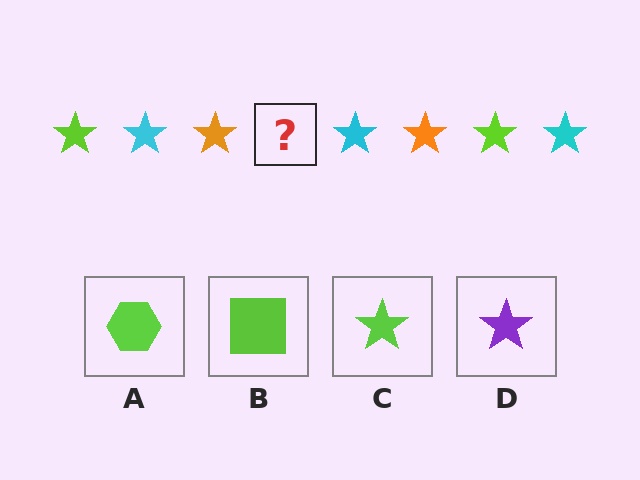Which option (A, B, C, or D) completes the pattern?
C.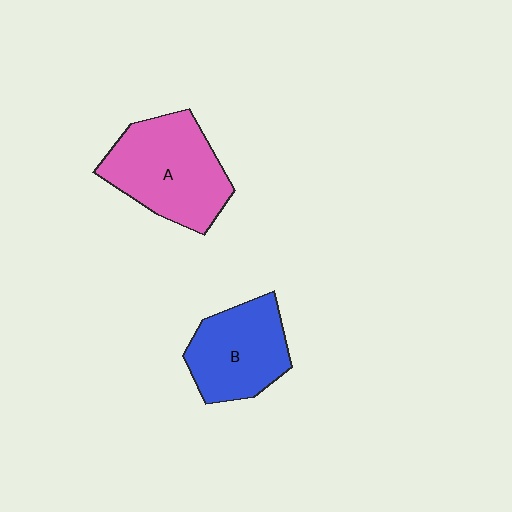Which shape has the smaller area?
Shape B (blue).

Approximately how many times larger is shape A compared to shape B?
Approximately 1.3 times.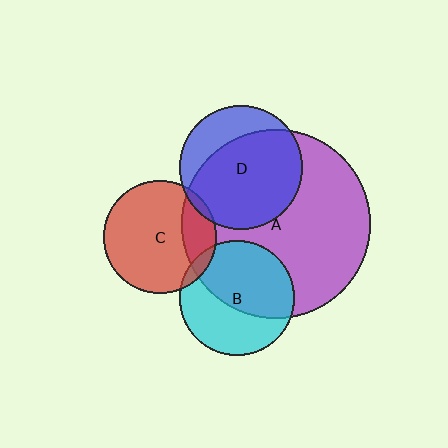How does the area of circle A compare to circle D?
Approximately 2.3 times.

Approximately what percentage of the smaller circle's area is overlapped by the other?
Approximately 55%.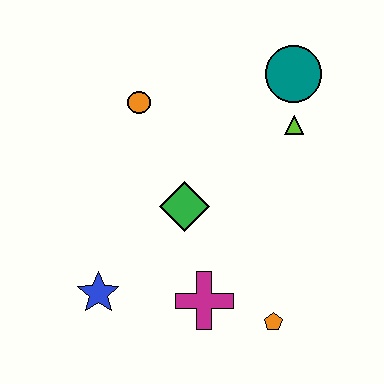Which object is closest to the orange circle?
The green diamond is closest to the orange circle.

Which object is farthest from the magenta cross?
The teal circle is farthest from the magenta cross.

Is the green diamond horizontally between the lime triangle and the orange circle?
Yes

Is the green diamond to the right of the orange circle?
Yes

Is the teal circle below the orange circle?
No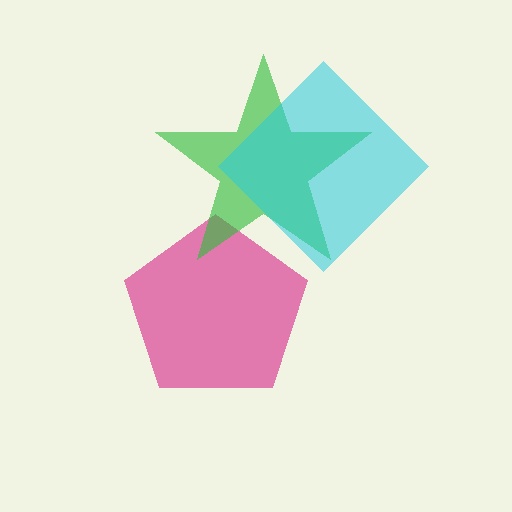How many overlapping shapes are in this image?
There are 3 overlapping shapes in the image.